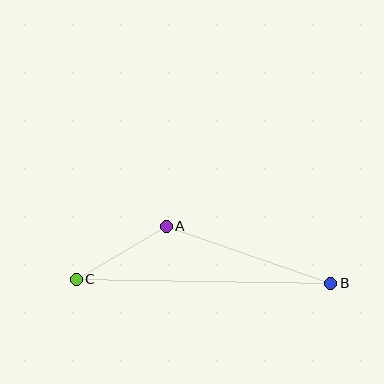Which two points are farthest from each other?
Points B and C are farthest from each other.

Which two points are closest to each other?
Points A and C are closest to each other.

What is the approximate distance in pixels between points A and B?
The distance between A and B is approximately 174 pixels.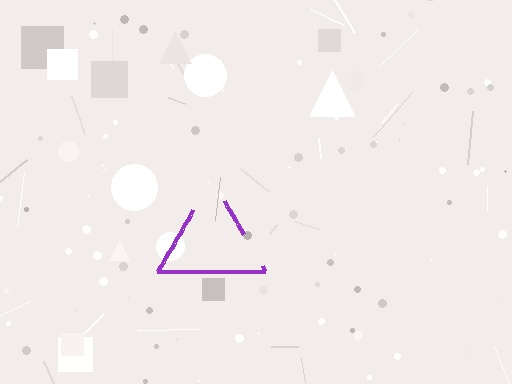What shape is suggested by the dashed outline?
The dashed outline suggests a triangle.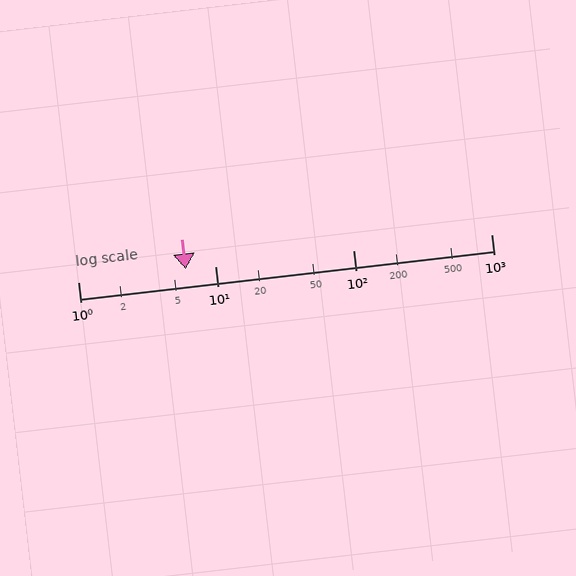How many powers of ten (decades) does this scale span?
The scale spans 3 decades, from 1 to 1000.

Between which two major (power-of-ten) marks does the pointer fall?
The pointer is between 1 and 10.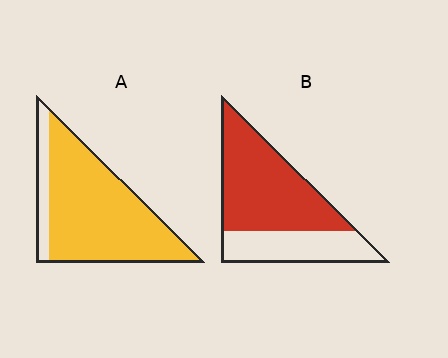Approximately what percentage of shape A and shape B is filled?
A is approximately 85% and B is approximately 65%.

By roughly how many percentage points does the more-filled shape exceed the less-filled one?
By roughly 20 percentage points (A over B).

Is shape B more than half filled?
Yes.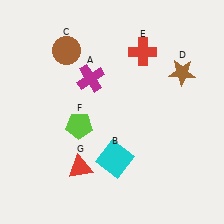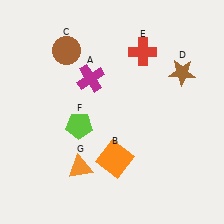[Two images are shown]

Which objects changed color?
B changed from cyan to orange. G changed from red to orange.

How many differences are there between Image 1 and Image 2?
There are 2 differences between the two images.